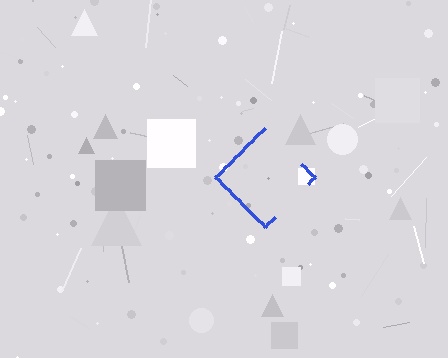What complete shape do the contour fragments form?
The contour fragments form a diamond.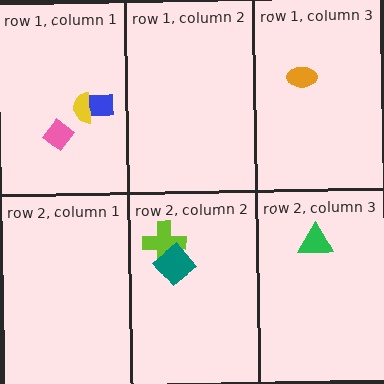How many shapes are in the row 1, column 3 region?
1.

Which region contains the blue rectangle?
The row 1, column 1 region.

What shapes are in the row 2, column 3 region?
The green triangle.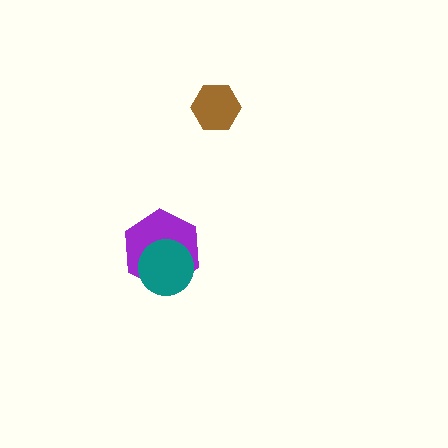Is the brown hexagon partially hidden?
No, no other shape covers it.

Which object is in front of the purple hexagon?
The teal circle is in front of the purple hexagon.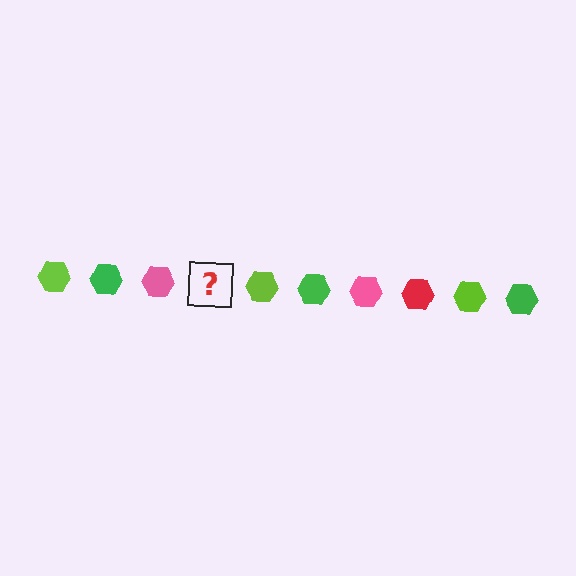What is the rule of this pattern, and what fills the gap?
The rule is that the pattern cycles through lime, green, pink, red hexagons. The gap should be filled with a red hexagon.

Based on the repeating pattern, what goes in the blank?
The blank should be a red hexagon.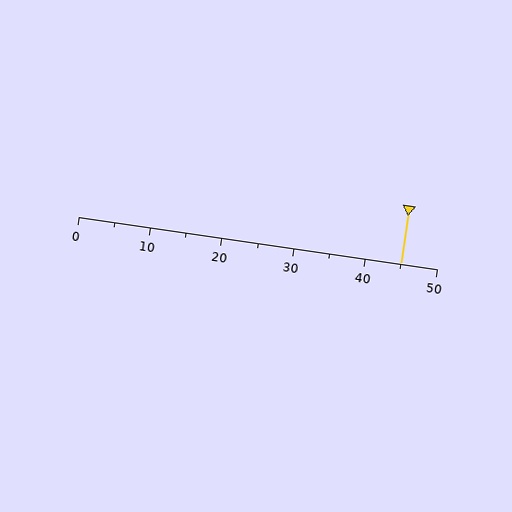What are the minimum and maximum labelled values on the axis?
The axis runs from 0 to 50.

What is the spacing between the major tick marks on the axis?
The major ticks are spaced 10 apart.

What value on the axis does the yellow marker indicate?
The marker indicates approximately 45.